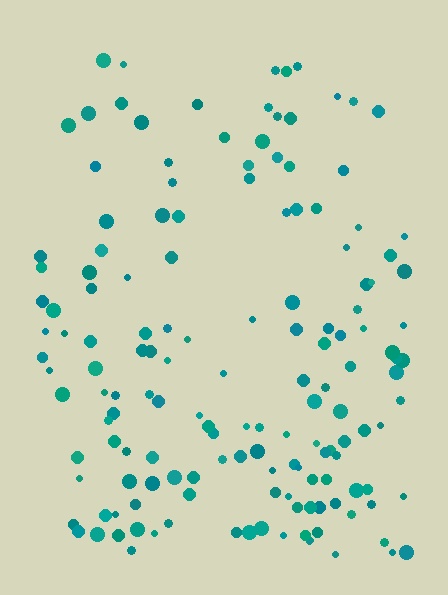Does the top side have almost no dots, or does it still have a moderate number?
Still a moderate number, just noticeably fewer than the bottom.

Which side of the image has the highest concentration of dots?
The bottom.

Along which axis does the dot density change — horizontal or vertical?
Vertical.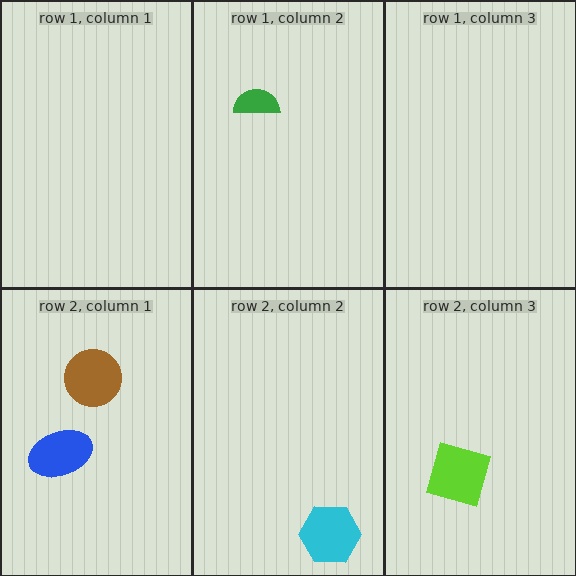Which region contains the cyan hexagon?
The row 2, column 2 region.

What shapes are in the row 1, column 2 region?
The green semicircle.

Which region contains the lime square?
The row 2, column 3 region.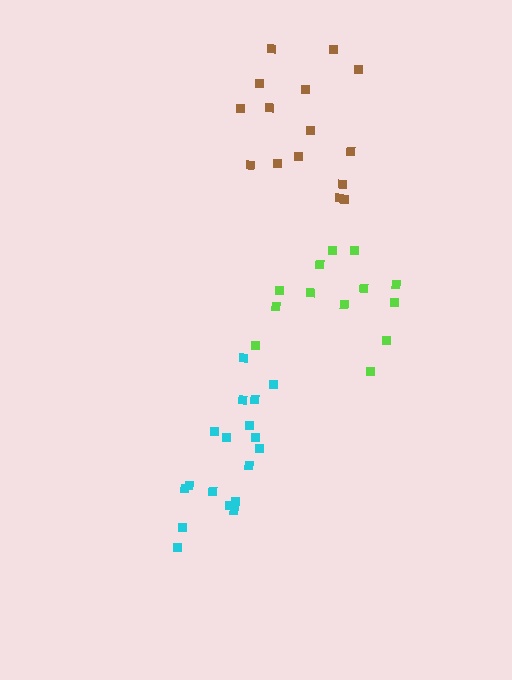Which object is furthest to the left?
The cyan cluster is leftmost.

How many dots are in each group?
Group 1: 18 dots, Group 2: 15 dots, Group 3: 13 dots (46 total).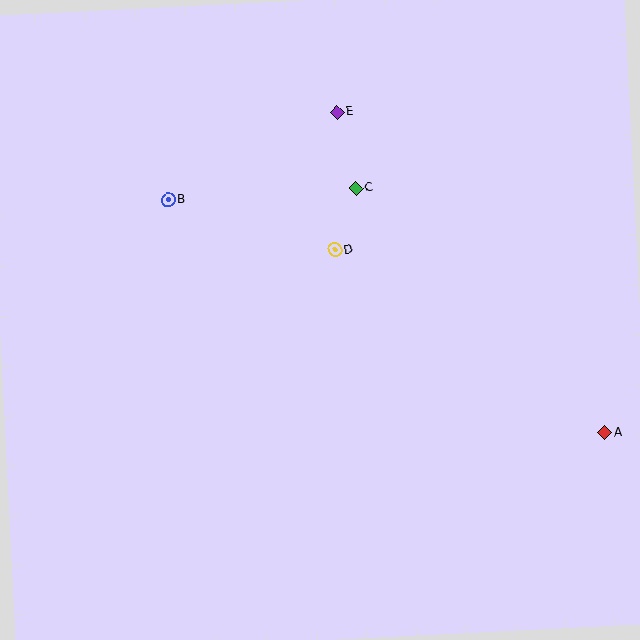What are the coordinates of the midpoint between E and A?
The midpoint between E and A is at (471, 272).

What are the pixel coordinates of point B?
Point B is at (168, 199).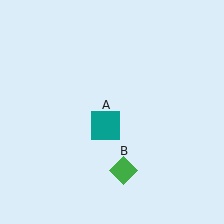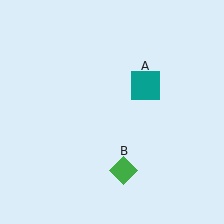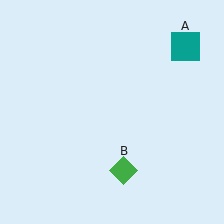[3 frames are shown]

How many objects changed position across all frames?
1 object changed position: teal square (object A).